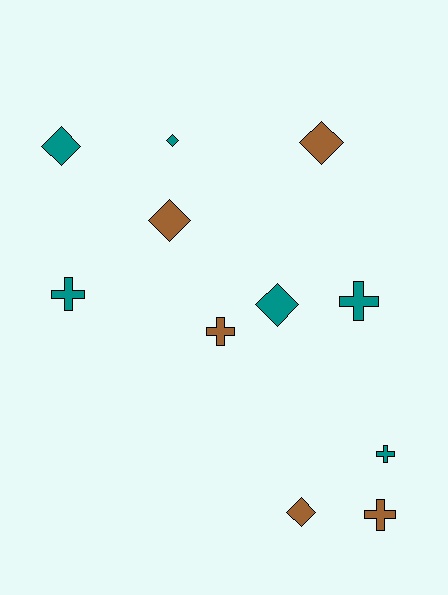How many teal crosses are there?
There are 3 teal crosses.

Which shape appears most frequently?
Diamond, with 6 objects.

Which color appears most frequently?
Teal, with 6 objects.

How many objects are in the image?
There are 11 objects.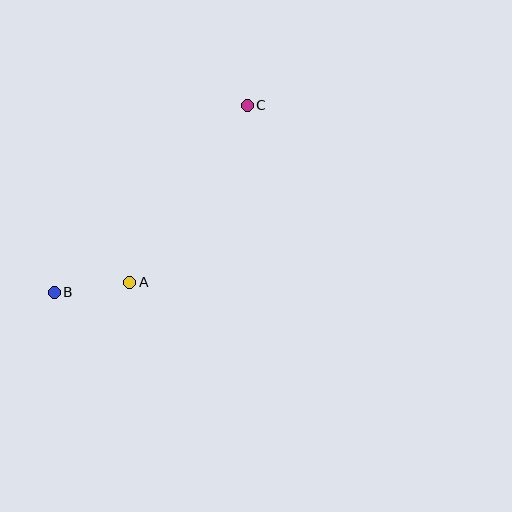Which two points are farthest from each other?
Points B and C are farthest from each other.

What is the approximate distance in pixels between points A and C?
The distance between A and C is approximately 212 pixels.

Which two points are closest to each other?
Points A and B are closest to each other.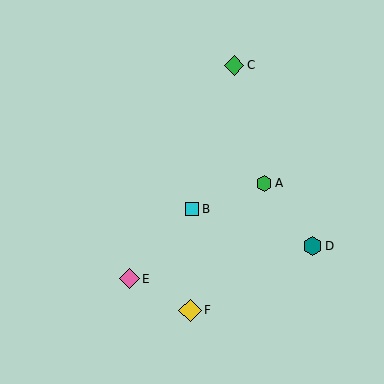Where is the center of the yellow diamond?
The center of the yellow diamond is at (190, 310).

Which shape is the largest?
The yellow diamond (labeled F) is the largest.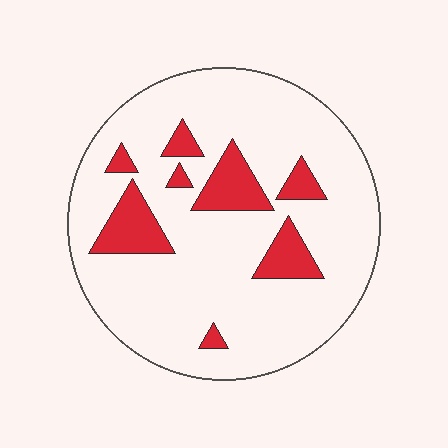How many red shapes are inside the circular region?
8.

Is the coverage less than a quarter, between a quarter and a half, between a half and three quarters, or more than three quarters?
Less than a quarter.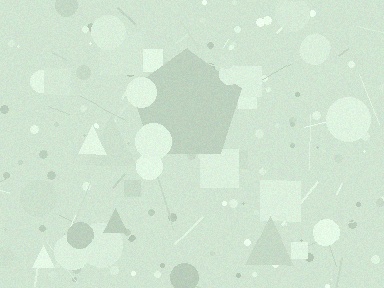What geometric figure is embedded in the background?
A pentagon is embedded in the background.